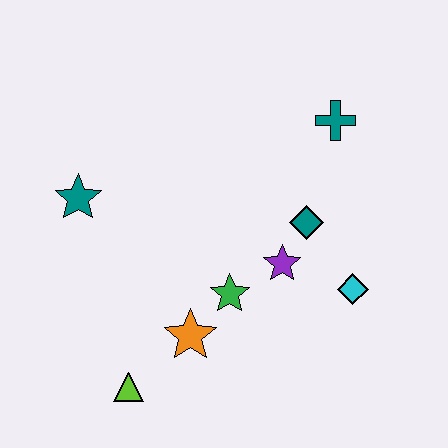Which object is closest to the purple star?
The teal diamond is closest to the purple star.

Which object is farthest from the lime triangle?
The teal cross is farthest from the lime triangle.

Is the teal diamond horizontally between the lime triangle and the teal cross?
Yes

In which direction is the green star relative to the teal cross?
The green star is below the teal cross.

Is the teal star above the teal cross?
No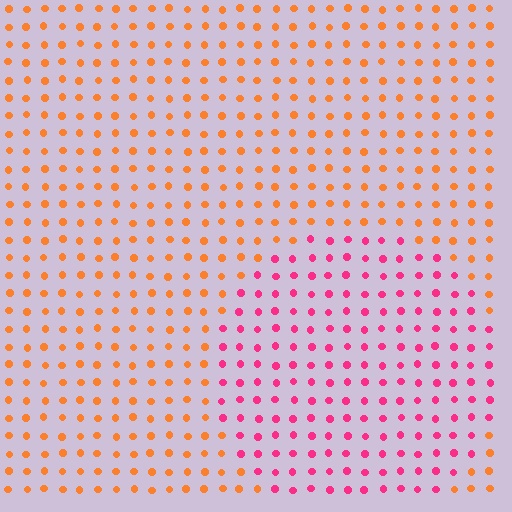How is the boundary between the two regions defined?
The boundary is defined purely by a slight shift in hue (about 51 degrees). Spacing, size, and orientation are identical on both sides.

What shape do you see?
I see a circle.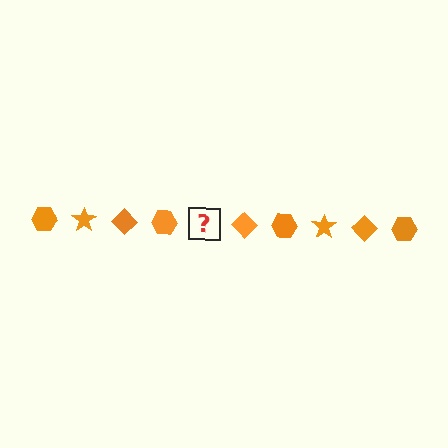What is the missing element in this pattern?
The missing element is an orange star.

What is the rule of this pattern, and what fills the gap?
The rule is that the pattern cycles through hexagon, star, diamond shapes in orange. The gap should be filled with an orange star.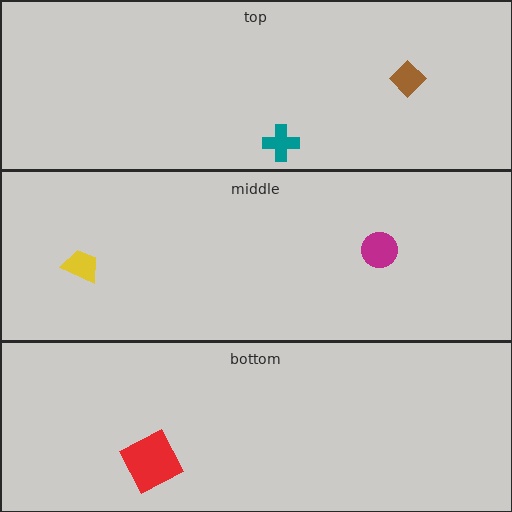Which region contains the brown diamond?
The top region.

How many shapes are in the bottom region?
1.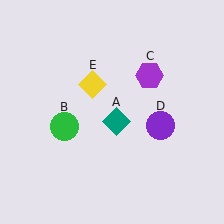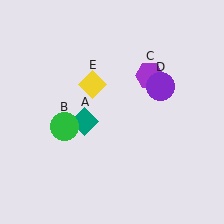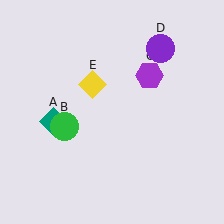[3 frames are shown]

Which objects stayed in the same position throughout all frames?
Green circle (object B) and purple hexagon (object C) and yellow diamond (object E) remained stationary.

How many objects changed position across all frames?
2 objects changed position: teal diamond (object A), purple circle (object D).